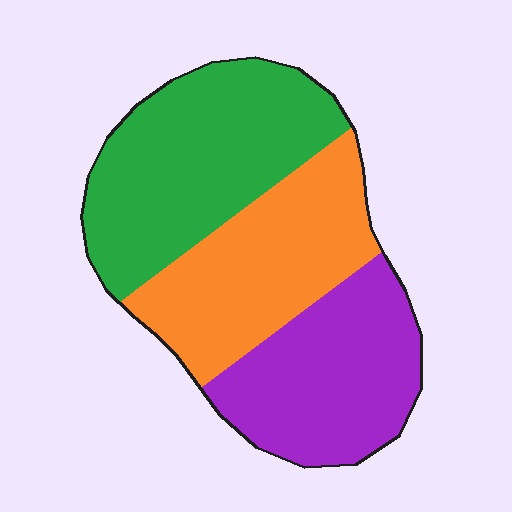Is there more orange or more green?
Green.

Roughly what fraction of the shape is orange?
Orange covers roughly 30% of the shape.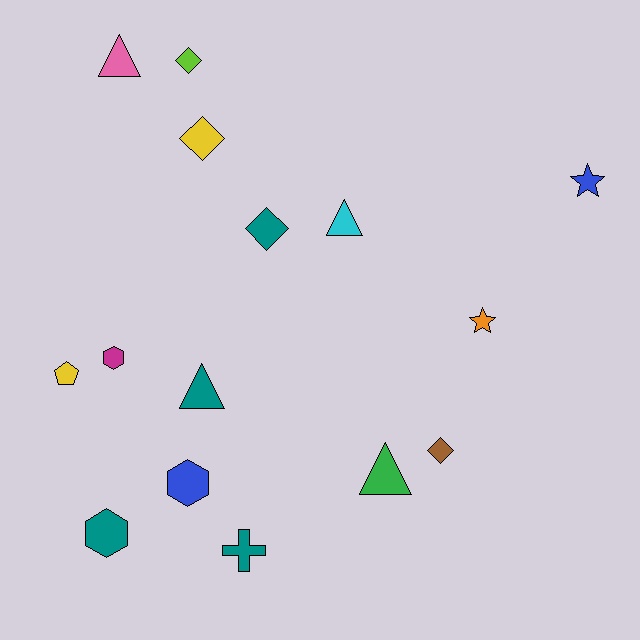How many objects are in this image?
There are 15 objects.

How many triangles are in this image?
There are 4 triangles.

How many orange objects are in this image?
There is 1 orange object.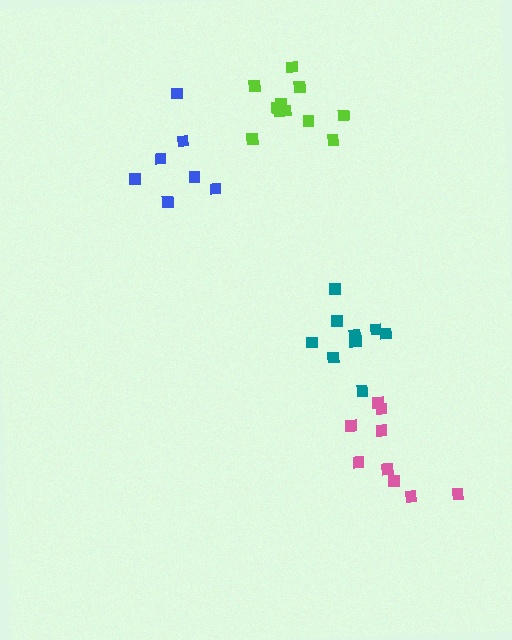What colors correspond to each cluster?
The clusters are colored: lime, pink, blue, teal.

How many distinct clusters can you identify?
There are 4 distinct clusters.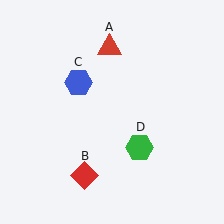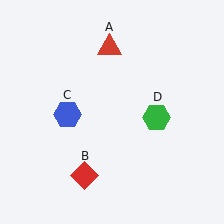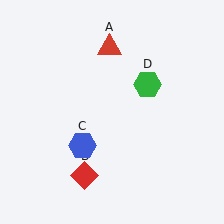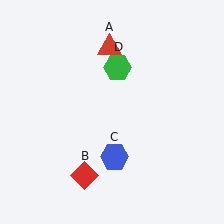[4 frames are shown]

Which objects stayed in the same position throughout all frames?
Red triangle (object A) and red diamond (object B) remained stationary.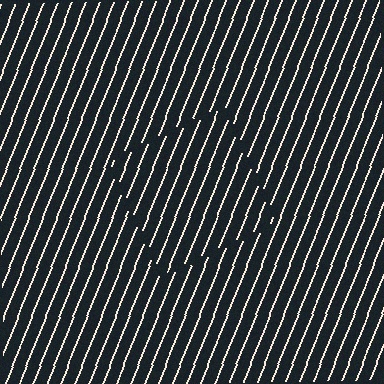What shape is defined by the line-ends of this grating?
An illusory square. The interior of the shape contains the same grating, shifted by half a period — the contour is defined by the phase discontinuity where line-ends from the inner and outer gratings abut.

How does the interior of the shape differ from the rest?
The interior of the shape contains the same grating, shifted by half a period — the contour is defined by the phase discontinuity where line-ends from the inner and outer gratings abut.